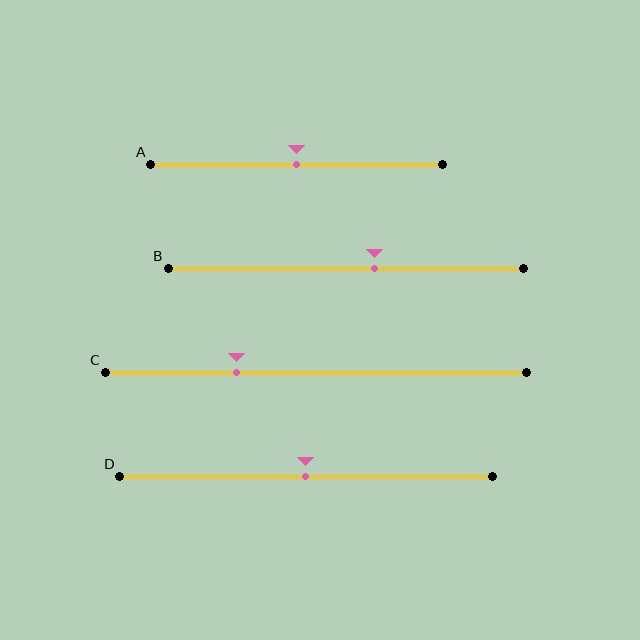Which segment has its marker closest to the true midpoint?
Segment A has its marker closest to the true midpoint.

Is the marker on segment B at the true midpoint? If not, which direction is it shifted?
No, the marker on segment B is shifted to the right by about 8% of the segment length.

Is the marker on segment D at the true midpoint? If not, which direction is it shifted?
Yes, the marker on segment D is at the true midpoint.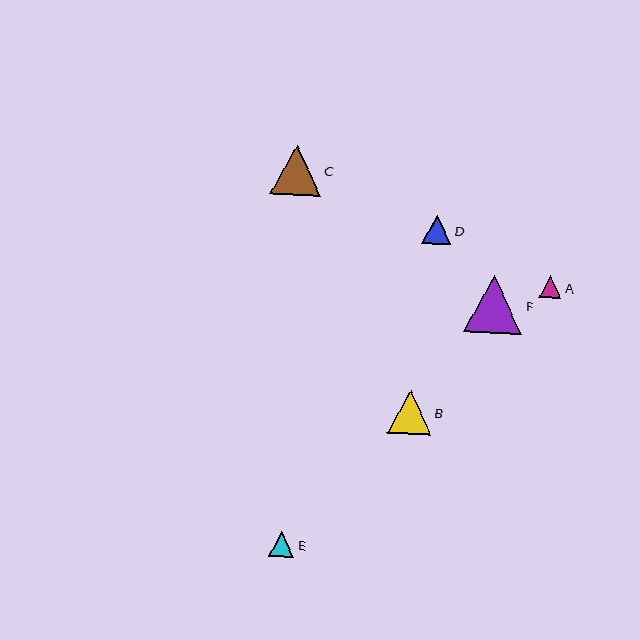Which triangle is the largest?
Triangle F is the largest with a size of approximately 58 pixels.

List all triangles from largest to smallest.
From largest to smallest: F, C, B, D, E, A.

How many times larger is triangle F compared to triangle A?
Triangle F is approximately 2.7 times the size of triangle A.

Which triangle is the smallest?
Triangle A is the smallest with a size of approximately 22 pixels.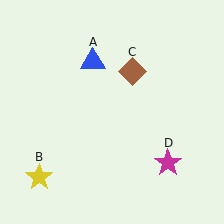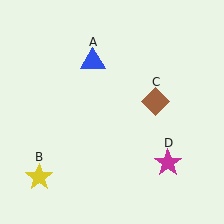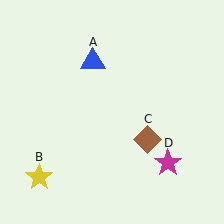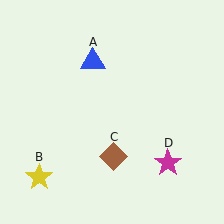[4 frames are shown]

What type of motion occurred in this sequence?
The brown diamond (object C) rotated clockwise around the center of the scene.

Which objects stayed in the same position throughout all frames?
Blue triangle (object A) and yellow star (object B) and magenta star (object D) remained stationary.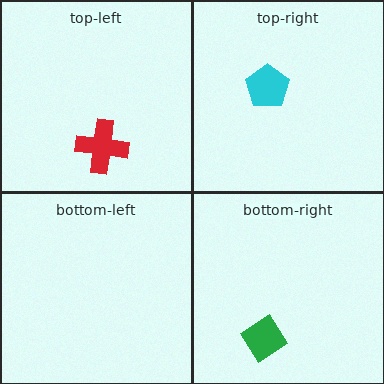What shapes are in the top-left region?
The red cross.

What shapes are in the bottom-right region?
The green diamond.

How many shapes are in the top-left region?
1.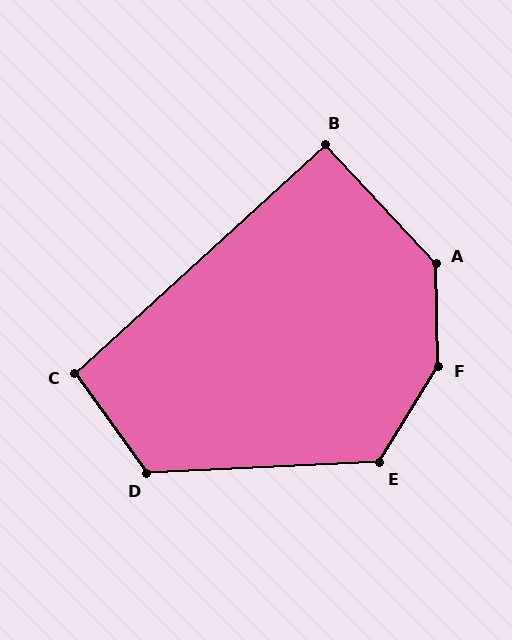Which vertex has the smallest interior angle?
B, at approximately 91 degrees.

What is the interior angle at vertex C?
Approximately 97 degrees (obtuse).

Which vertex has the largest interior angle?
F, at approximately 147 degrees.